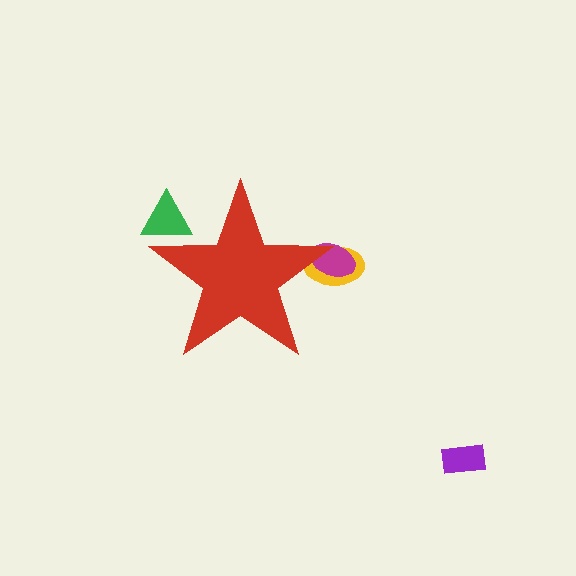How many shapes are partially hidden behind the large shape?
3 shapes are partially hidden.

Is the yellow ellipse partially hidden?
Yes, the yellow ellipse is partially hidden behind the red star.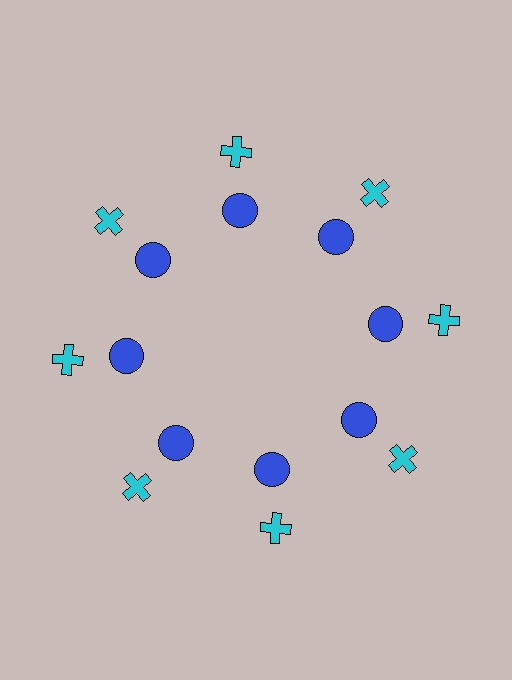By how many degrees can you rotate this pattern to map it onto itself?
The pattern maps onto itself every 45 degrees of rotation.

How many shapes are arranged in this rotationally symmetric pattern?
There are 16 shapes, arranged in 8 groups of 2.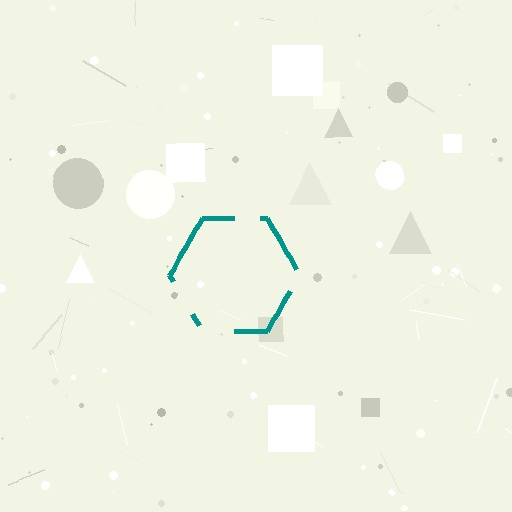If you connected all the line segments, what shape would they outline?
They would outline a hexagon.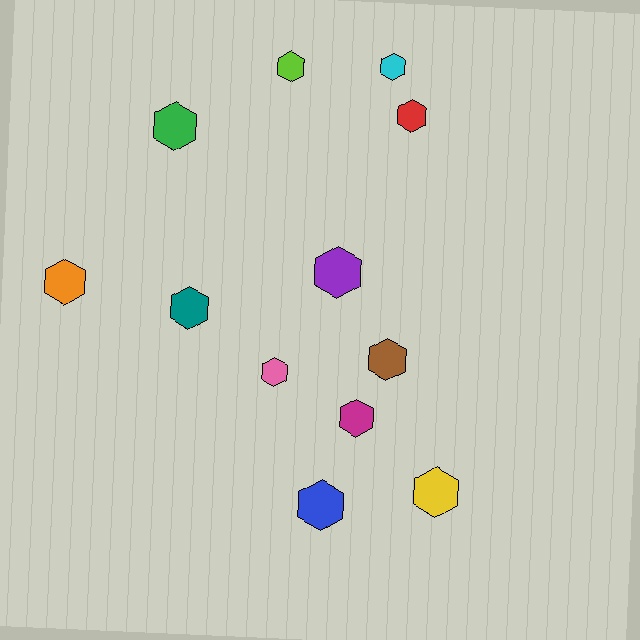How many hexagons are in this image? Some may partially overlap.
There are 12 hexagons.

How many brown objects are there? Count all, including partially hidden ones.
There is 1 brown object.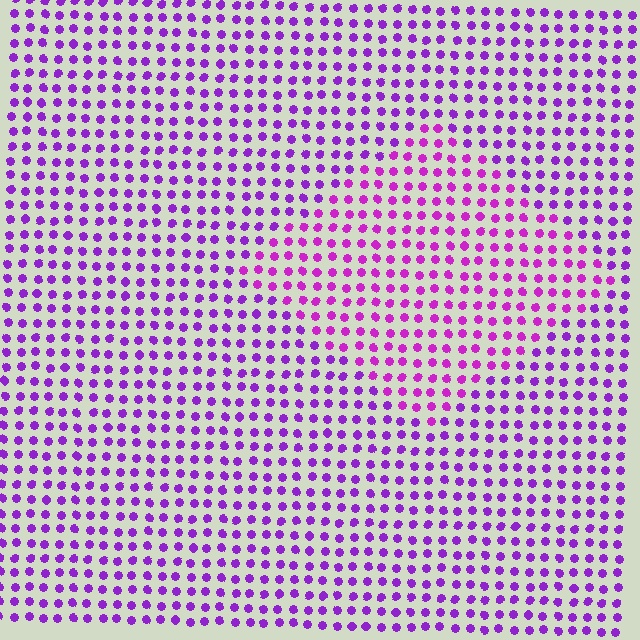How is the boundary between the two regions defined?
The boundary is defined purely by a slight shift in hue (about 22 degrees). Spacing, size, and orientation are identical on both sides.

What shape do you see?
I see a diamond.